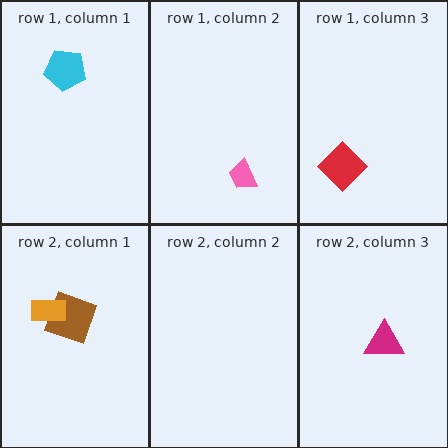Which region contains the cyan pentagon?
The row 1, column 1 region.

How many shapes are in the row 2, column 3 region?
1.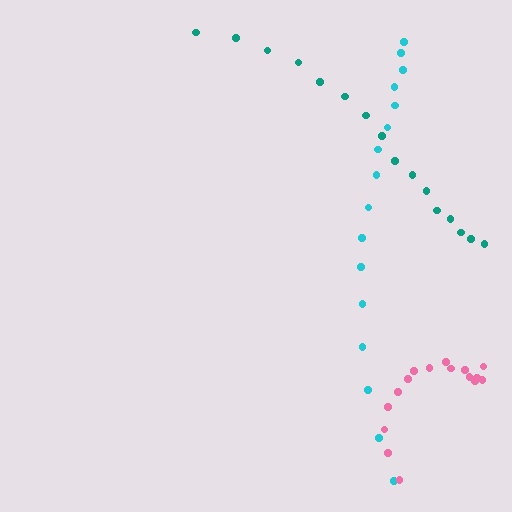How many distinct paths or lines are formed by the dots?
There are 3 distinct paths.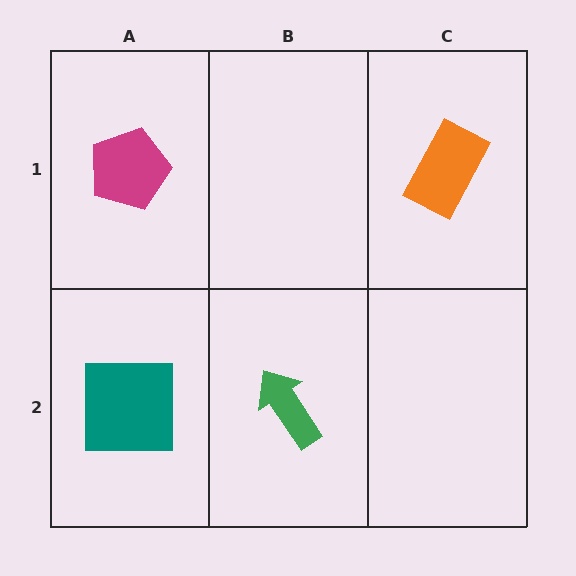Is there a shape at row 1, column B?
No, that cell is empty.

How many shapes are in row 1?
2 shapes.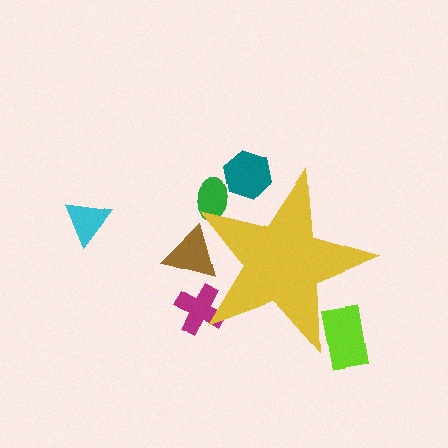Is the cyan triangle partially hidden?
No, the cyan triangle is fully visible.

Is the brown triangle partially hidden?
Yes, the brown triangle is partially hidden behind the yellow star.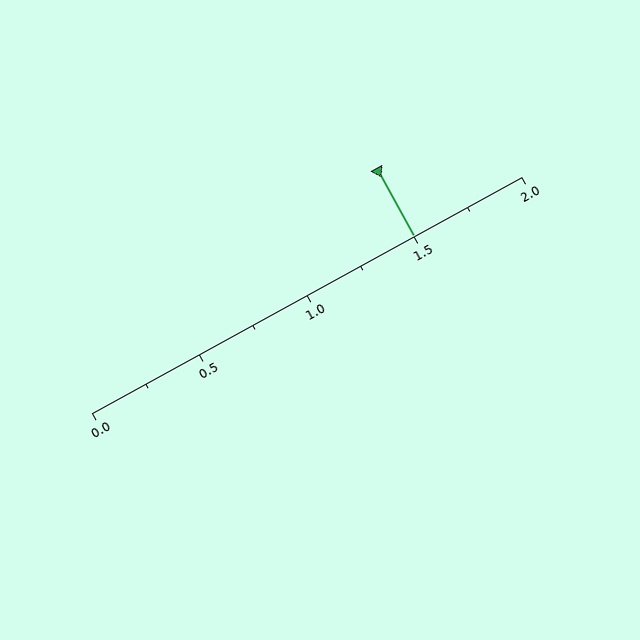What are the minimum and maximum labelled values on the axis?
The axis runs from 0.0 to 2.0.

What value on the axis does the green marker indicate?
The marker indicates approximately 1.5.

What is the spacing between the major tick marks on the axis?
The major ticks are spaced 0.5 apart.